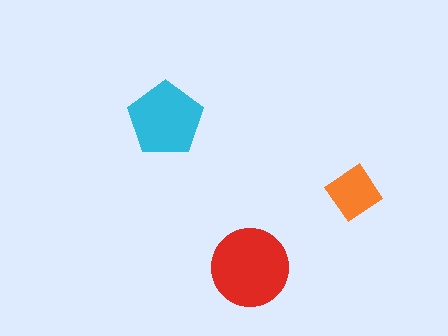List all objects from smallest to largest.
The orange diamond, the cyan pentagon, the red circle.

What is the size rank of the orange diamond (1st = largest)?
3rd.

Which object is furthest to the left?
The cyan pentagon is leftmost.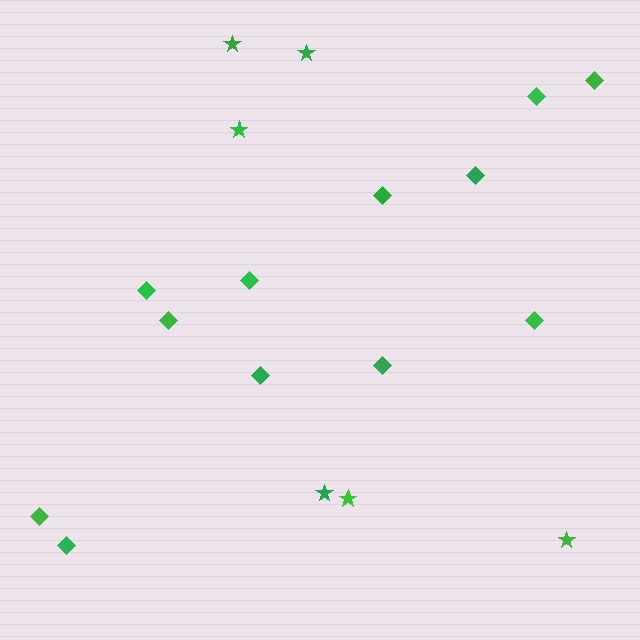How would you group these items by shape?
There are 2 groups: one group of diamonds (12) and one group of stars (6).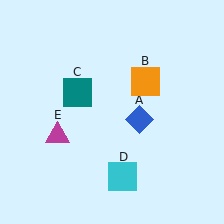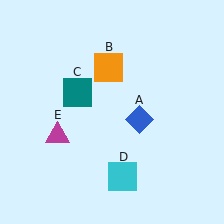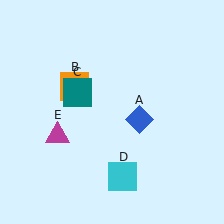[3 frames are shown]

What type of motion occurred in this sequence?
The orange square (object B) rotated counterclockwise around the center of the scene.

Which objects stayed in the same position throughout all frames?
Blue diamond (object A) and teal square (object C) and cyan square (object D) and magenta triangle (object E) remained stationary.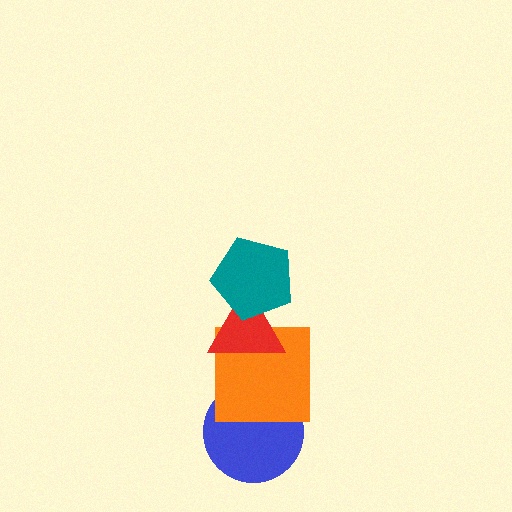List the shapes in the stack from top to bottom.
From top to bottom: the teal pentagon, the red triangle, the orange square, the blue circle.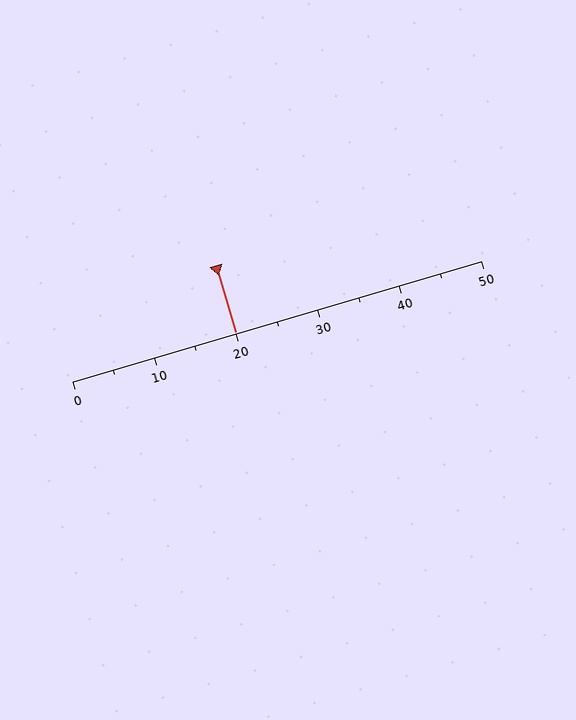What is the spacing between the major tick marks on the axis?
The major ticks are spaced 10 apart.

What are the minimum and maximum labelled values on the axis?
The axis runs from 0 to 50.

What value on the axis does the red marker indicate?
The marker indicates approximately 20.